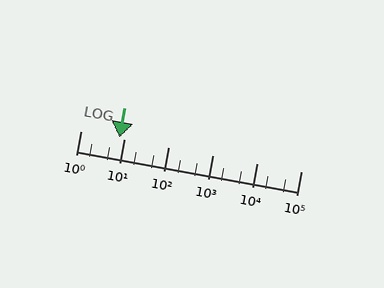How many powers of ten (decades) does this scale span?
The scale spans 5 decades, from 1 to 100000.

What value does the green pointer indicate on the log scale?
The pointer indicates approximately 7.6.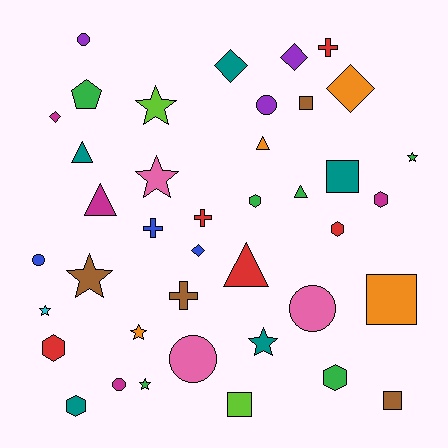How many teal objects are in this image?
There are 5 teal objects.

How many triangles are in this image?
There are 5 triangles.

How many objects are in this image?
There are 40 objects.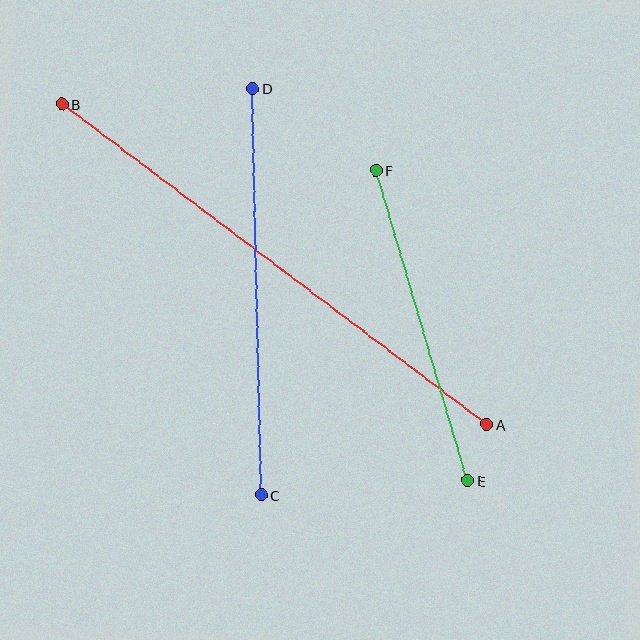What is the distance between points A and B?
The distance is approximately 532 pixels.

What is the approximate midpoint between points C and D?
The midpoint is at approximately (257, 292) pixels.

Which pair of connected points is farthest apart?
Points A and B are farthest apart.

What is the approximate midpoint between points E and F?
The midpoint is at approximately (422, 325) pixels.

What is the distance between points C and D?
The distance is approximately 407 pixels.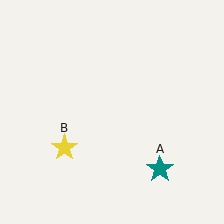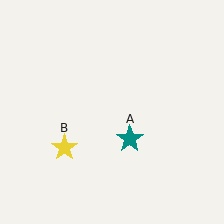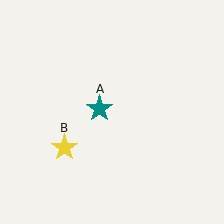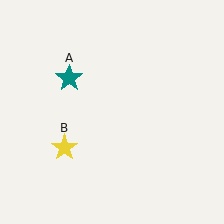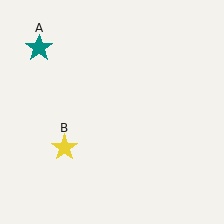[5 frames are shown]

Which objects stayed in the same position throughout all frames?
Yellow star (object B) remained stationary.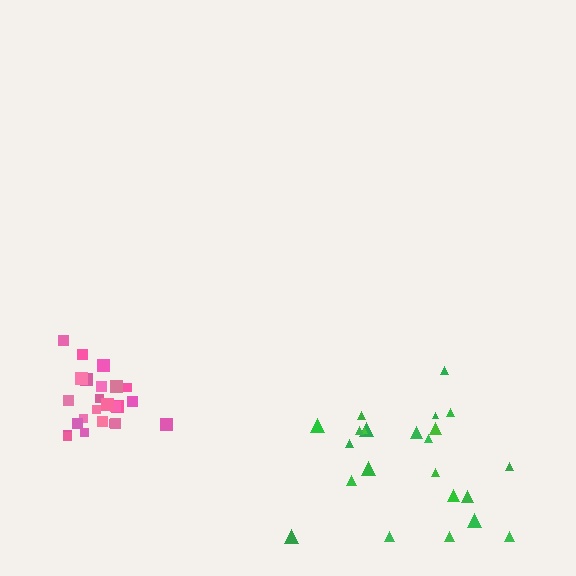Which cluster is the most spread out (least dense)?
Green.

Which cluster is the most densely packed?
Pink.